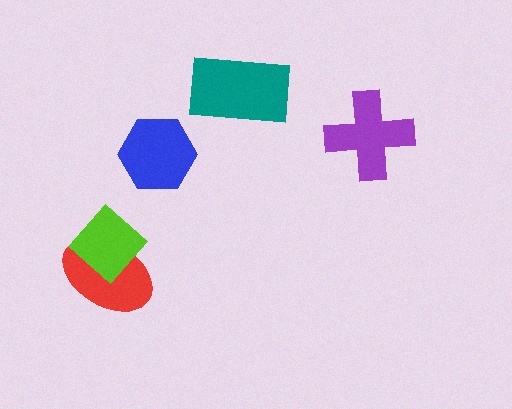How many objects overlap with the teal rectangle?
0 objects overlap with the teal rectangle.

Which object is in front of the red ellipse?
The lime diamond is in front of the red ellipse.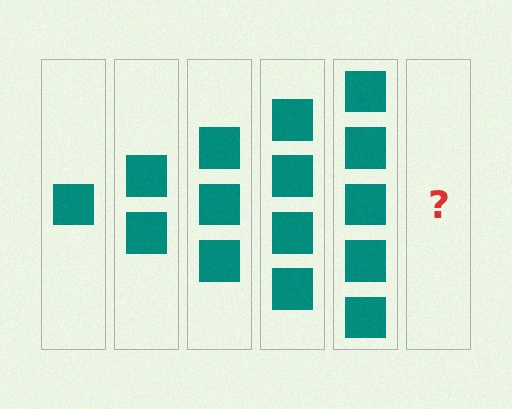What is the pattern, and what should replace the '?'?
The pattern is that each step adds one more square. The '?' should be 6 squares.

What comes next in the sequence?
The next element should be 6 squares.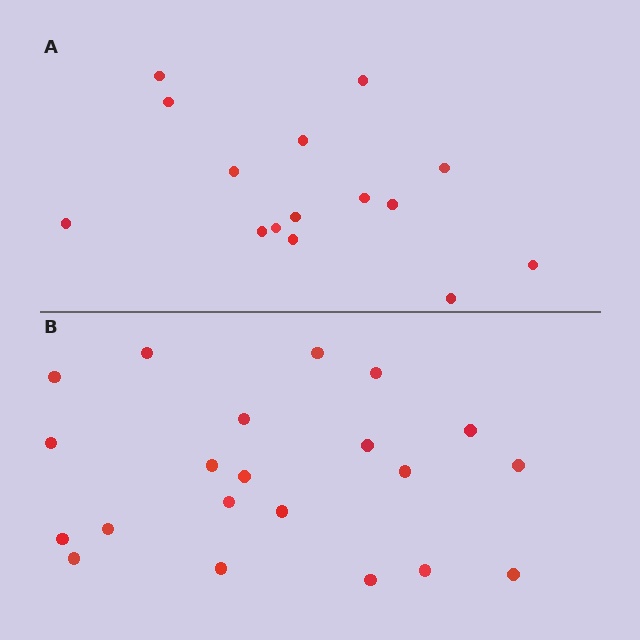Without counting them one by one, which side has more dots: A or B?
Region B (the bottom region) has more dots.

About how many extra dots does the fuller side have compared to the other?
Region B has about 6 more dots than region A.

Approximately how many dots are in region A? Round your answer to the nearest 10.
About 20 dots. (The exact count is 15, which rounds to 20.)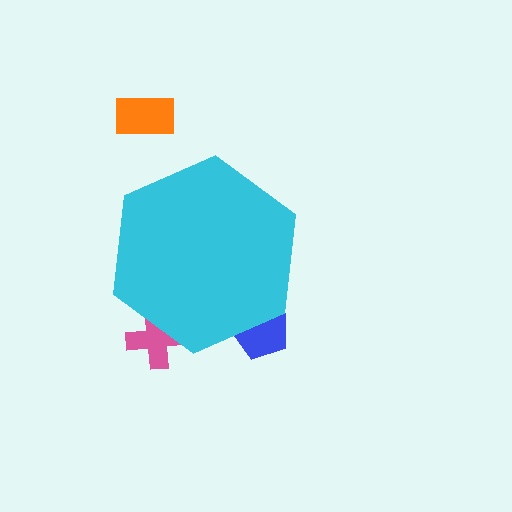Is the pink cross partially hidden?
Yes, the pink cross is partially hidden behind the cyan hexagon.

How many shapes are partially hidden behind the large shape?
2 shapes are partially hidden.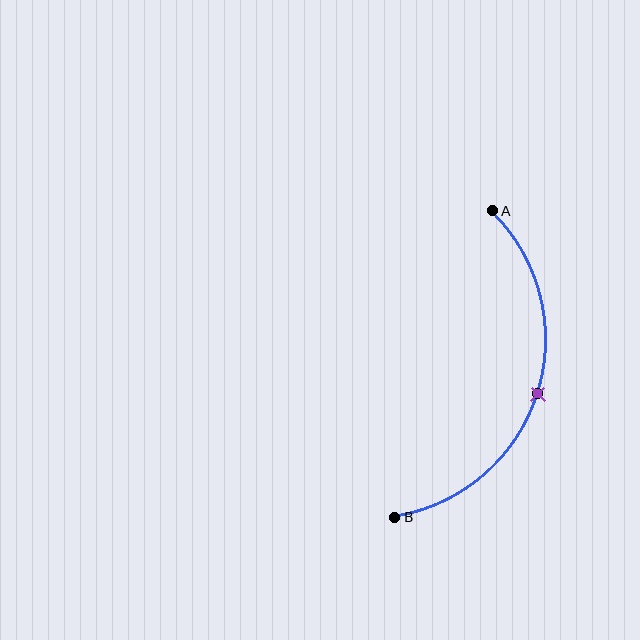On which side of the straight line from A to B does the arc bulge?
The arc bulges to the right of the straight line connecting A and B.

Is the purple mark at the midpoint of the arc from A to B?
Yes. The purple mark lies on the arc at equal arc-length from both A and B — it is the arc midpoint.